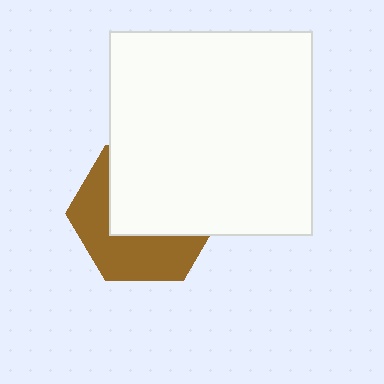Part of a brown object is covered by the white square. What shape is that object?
It is a hexagon.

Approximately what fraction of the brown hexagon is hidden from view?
Roughly 54% of the brown hexagon is hidden behind the white square.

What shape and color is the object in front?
The object in front is a white square.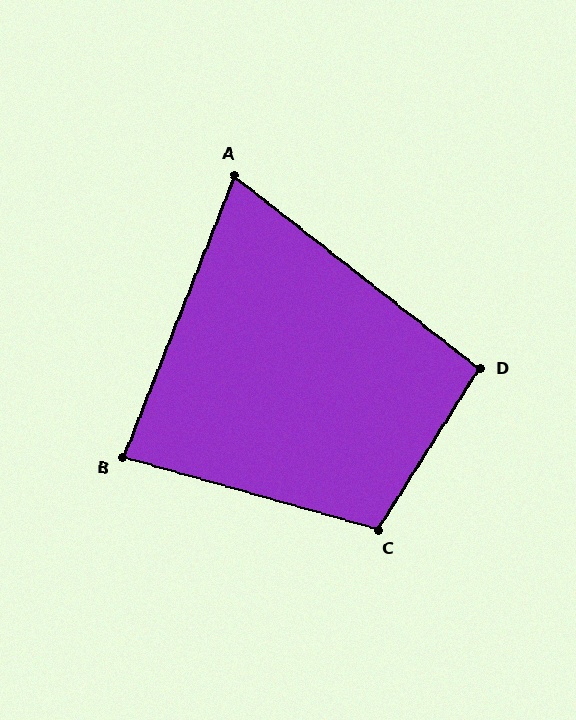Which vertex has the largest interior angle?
C, at approximately 106 degrees.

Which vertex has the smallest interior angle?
A, at approximately 74 degrees.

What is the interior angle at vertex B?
Approximately 84 degrees (acute).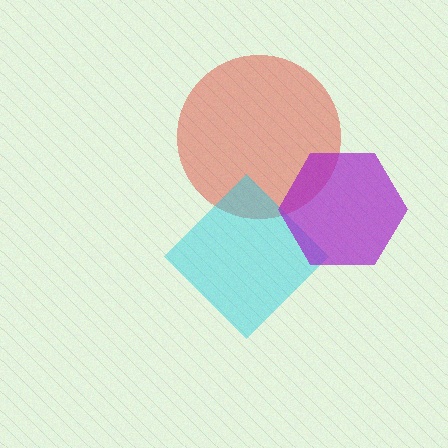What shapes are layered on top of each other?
The layered shapes are: a red circle, a cyan diamond, a purple hexagon.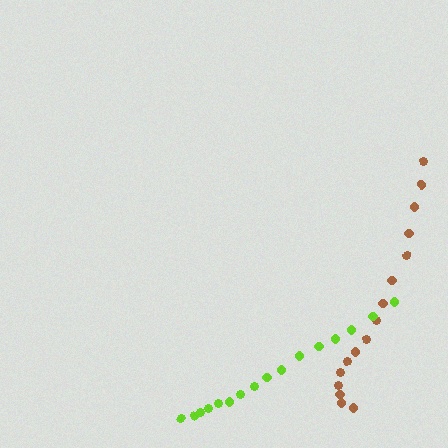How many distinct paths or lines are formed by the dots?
There are 2 distinct paths.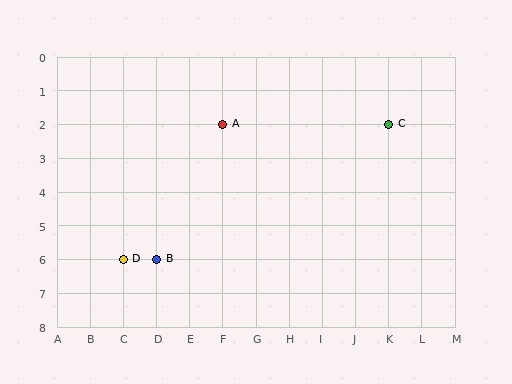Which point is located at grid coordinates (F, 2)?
Point A is at (F, 2).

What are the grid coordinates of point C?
Point C is at grid coordinates (K, 2).